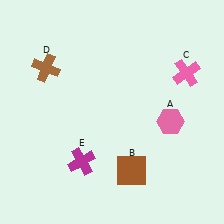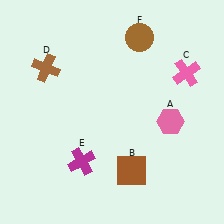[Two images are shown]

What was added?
A brown circle (F) was added in Image 2.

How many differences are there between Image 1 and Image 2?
There is 1 difference between the two images.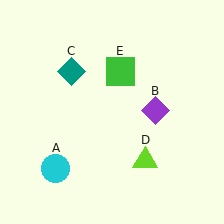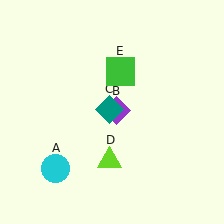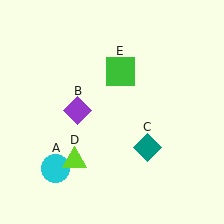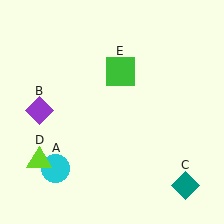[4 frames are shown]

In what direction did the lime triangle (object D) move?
The lime triangle (object D) moved left.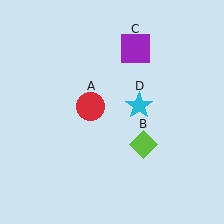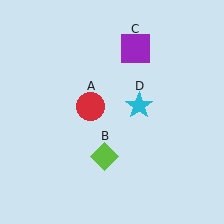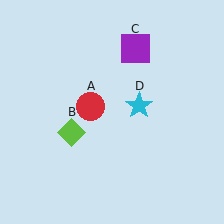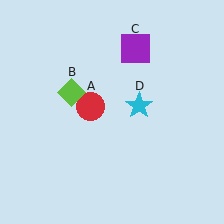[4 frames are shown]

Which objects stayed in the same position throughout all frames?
Red circle (object A) and purple square (object C) and cyan star (object D) remained stationary.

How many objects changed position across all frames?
1 object changed position: lime diamond (object B).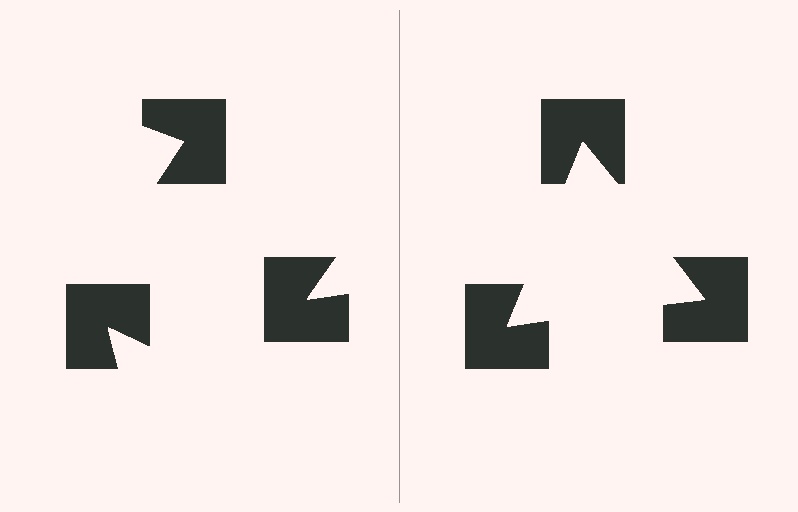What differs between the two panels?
The notched squares are positioned identically on both sides; only the wedge orientations differ. On the right they align to a triangle; on the left they are misaligned.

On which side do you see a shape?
An illusory triangle appears on the right side. On the left side the wedge cuts are rotated, so no coherent shape forms.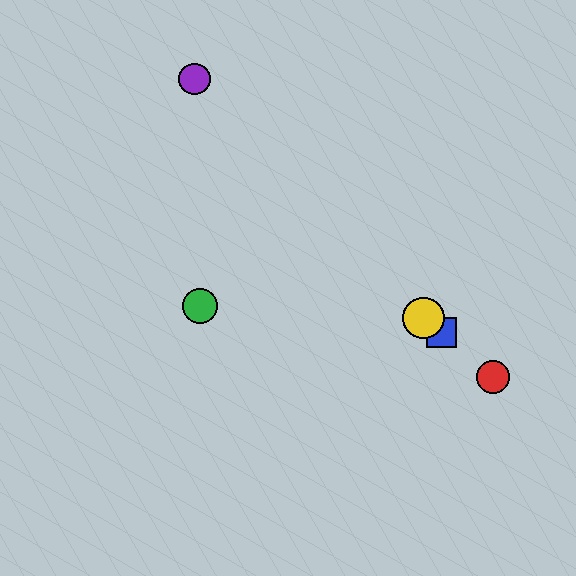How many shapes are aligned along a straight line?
3 shapes (the red circle, the blue square, the yellow circle) are aligned along a straight line.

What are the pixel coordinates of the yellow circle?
The yellow circle is at (424, 318).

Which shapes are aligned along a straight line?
The red circle, the blue square, the yellow circle are aligned along a straight line.